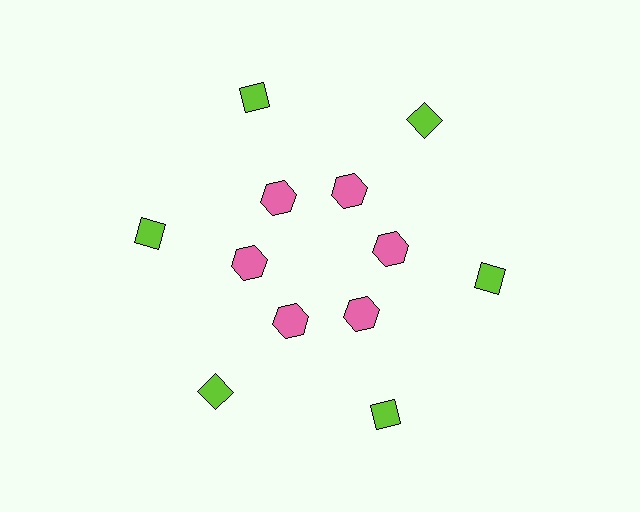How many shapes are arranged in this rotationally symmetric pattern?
There are 12 shapes, arranged in 6 groups of 2.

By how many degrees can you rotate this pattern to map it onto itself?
The pattern maps onto itself every 60 degrees of rotation.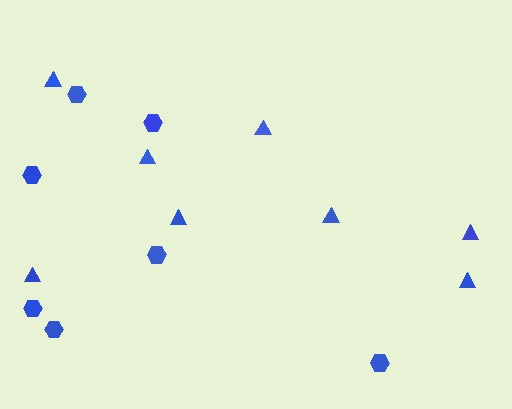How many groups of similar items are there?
There are 2 groups: one group of triangles (8) and one group of hexagons (7).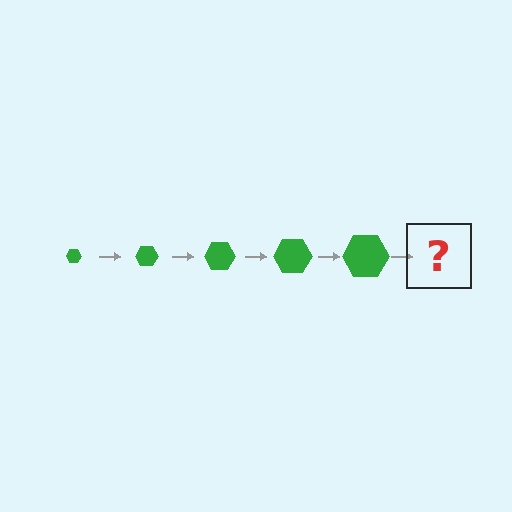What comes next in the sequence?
The next element should be a green hexagon, larger than the previous one.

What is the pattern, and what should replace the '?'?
The pattern is that the hexagon gets progressively larger each step. The '?' should be a green hexagon, larger than the previous one.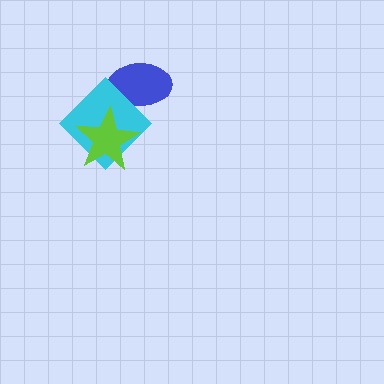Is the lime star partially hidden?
No, no other shape covers it.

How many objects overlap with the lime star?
1 object overlaps with the lime star.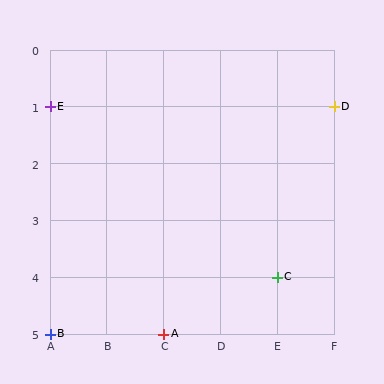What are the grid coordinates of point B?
Point B is at grid coordinates (A, 5).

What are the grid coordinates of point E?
Point E is at grid coordinates (A, 1).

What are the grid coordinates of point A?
Point A is at grid coordinates (C, 5).